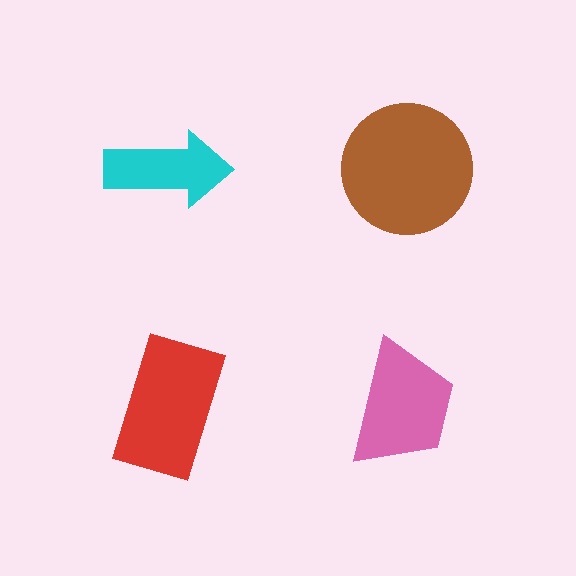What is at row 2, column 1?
A red rectangle.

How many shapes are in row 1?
2 shapes.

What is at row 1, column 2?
A brown circle.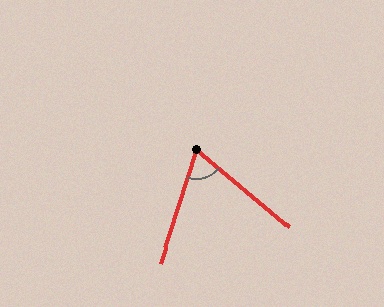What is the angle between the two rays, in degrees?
Approximately 68 degrees.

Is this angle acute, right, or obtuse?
It is acute.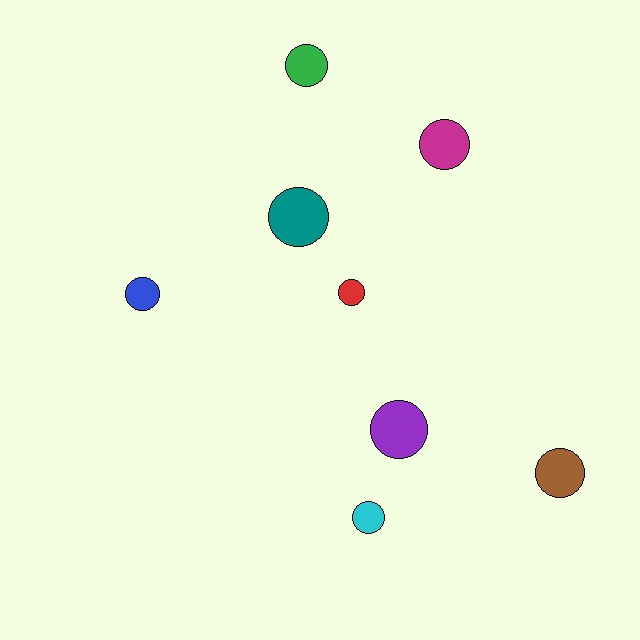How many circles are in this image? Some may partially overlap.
There are 8 circles.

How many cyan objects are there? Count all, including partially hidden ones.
There is 1 cyan object.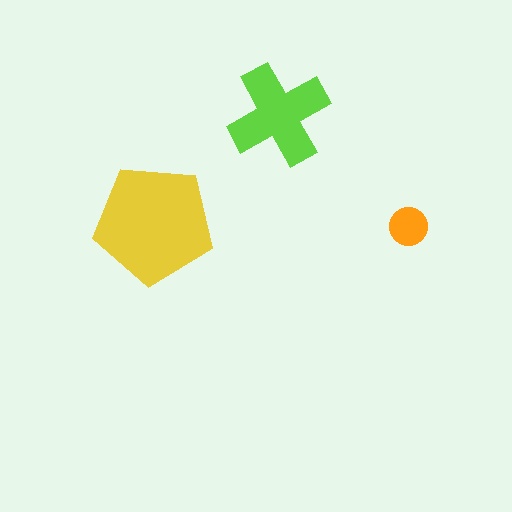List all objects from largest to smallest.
The yellow pentagon, the lime cross, the orange circle.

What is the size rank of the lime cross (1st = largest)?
2nd.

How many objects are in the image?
There are 3 objects in the image.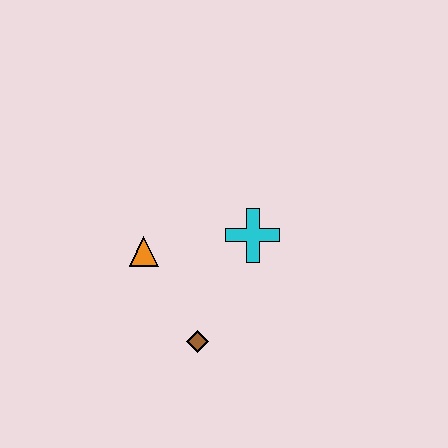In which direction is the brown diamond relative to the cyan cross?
The brown diamond is below the cyan cross.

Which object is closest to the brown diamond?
The orange triangle is closest to the brown diamond.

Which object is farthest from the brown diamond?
The cyan cross is farthest from the brown diamond.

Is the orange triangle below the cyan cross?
Yes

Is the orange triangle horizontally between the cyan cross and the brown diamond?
No